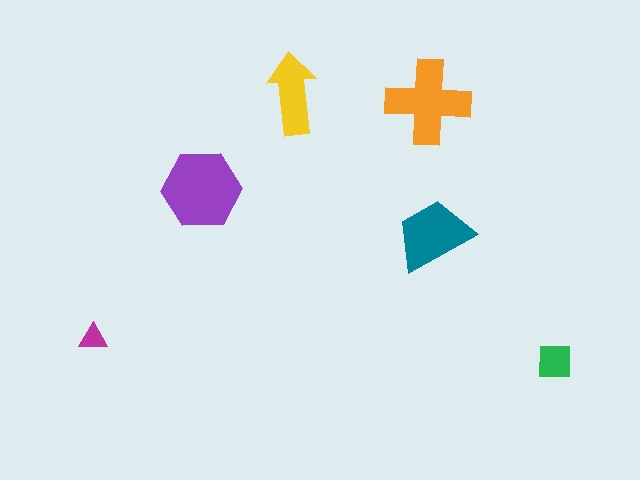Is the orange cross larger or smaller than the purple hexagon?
Smaller.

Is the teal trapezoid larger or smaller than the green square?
Larger.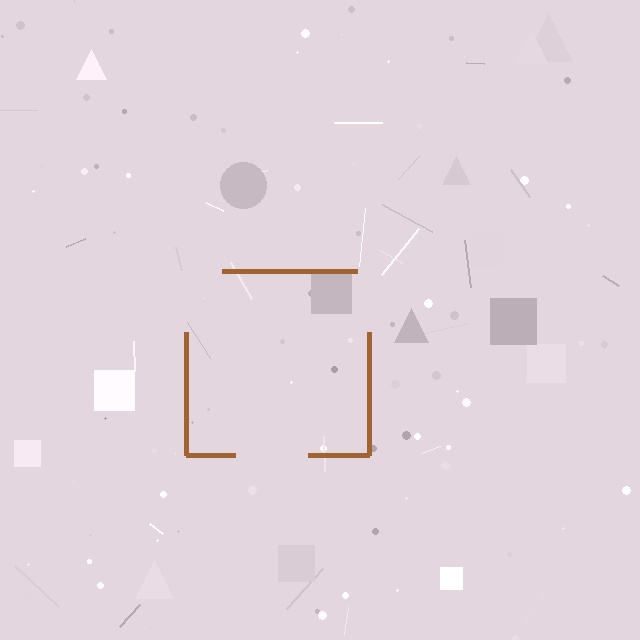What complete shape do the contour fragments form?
The contour fragments form a square.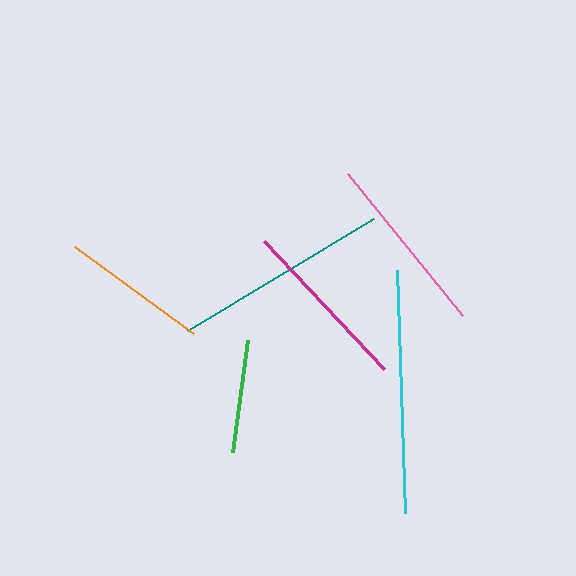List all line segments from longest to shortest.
From longest to shortest: cyan, teal, pink, magenta, orange, green.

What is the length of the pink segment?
The pink segment is approximately 182 pixels long.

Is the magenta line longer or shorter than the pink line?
The pink line is longer than the magenta line.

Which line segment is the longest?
The cyan line is the longest at approximately 244 pixels.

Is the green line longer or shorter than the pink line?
The pink line is longer than the green line.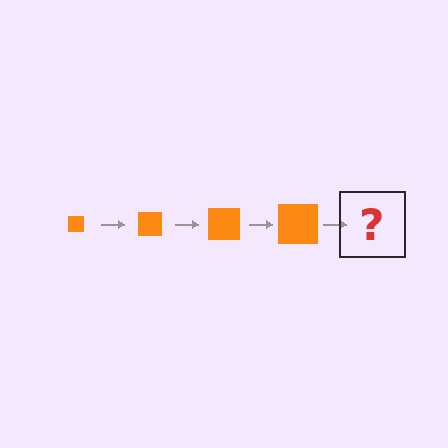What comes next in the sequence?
The next element should be an orange square, larger than the previous one.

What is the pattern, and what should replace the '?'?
The pattern is that the square gets progressively larger each step. The '?' should be an orange square, larger than the previous one.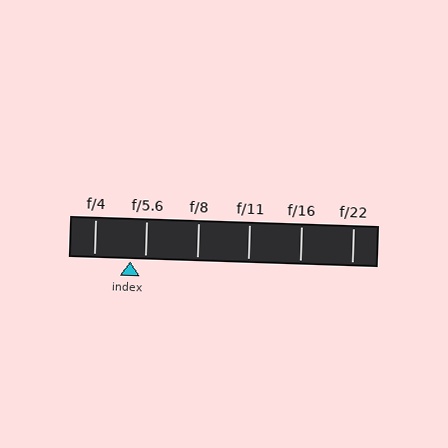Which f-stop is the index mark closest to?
The index mark is closest to f/5.6.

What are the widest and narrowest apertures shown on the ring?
The widest aperture shown is f/4 and the narrowest is f/22.